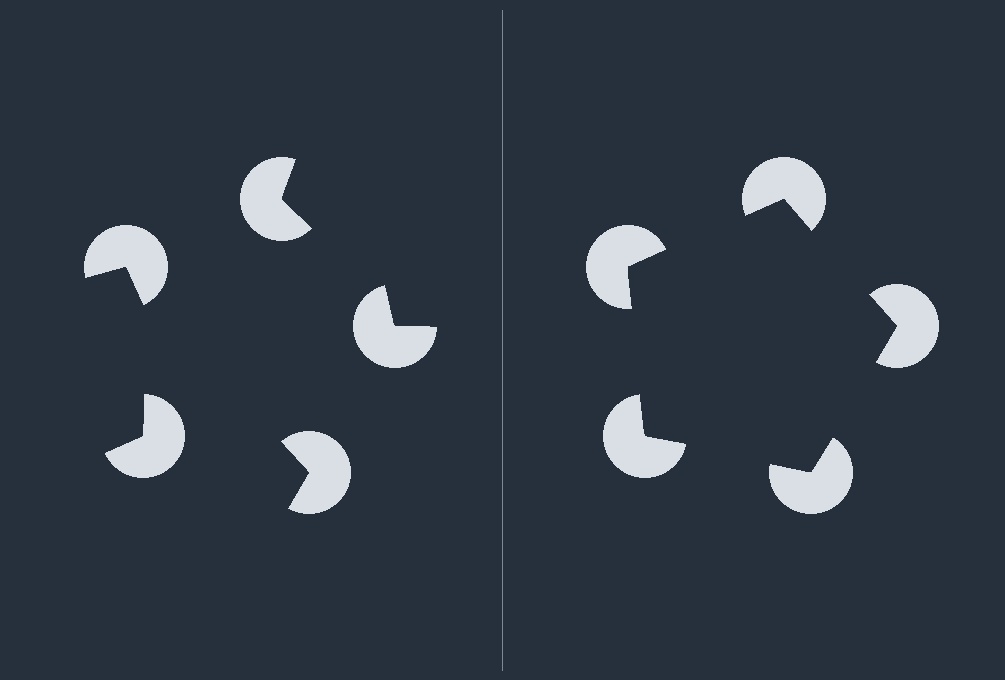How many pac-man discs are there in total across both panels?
10 — 5 on each side.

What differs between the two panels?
The pac-man discs are positioned identically on both sides; only the wedge orientations differ. On the right they align to a pentagon; on the left they are misaligned.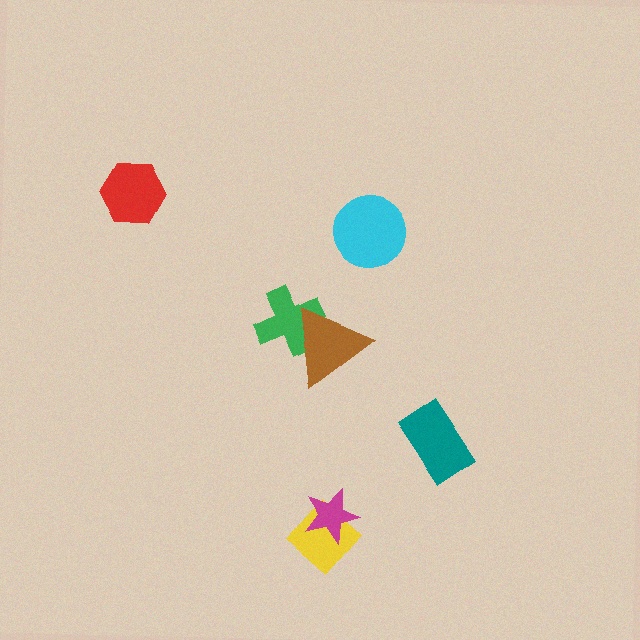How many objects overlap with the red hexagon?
0 objects overlap with the red hexagon.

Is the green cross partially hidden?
Yes, it is partially covered by another shape.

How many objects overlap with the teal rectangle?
0 objects overlap with the teal rectangle.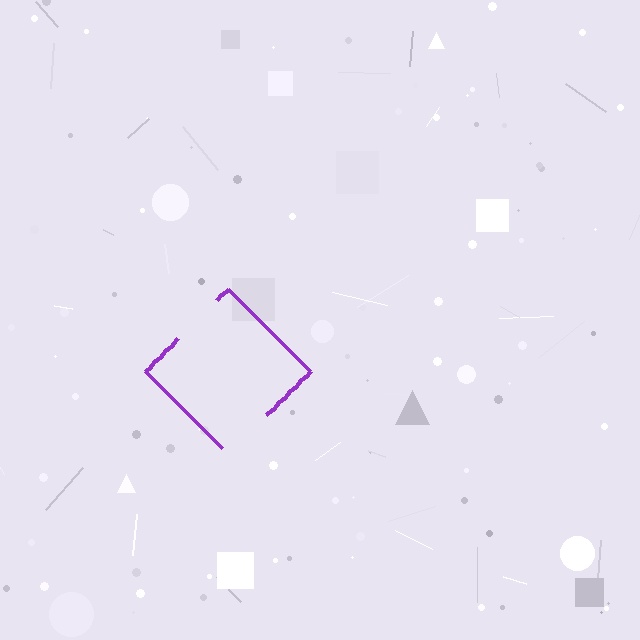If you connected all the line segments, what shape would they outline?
They would outline a diamond.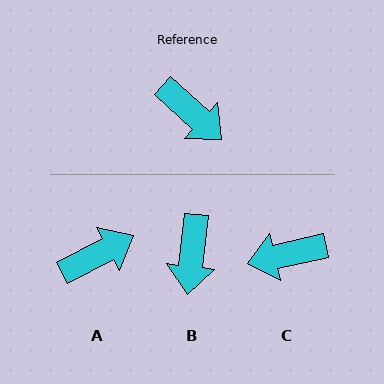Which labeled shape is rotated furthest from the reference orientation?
C, about 124 degrees away.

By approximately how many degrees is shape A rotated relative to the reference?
Approximately 70 degrees counter-clockwise.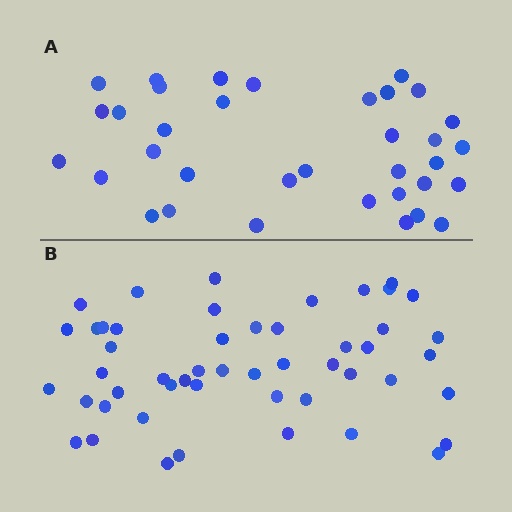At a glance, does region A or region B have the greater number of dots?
Region B (the bottom region) has more dots.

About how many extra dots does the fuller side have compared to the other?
Region B has approximately 15 more dots than region A.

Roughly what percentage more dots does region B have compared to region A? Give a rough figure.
About 45% more.